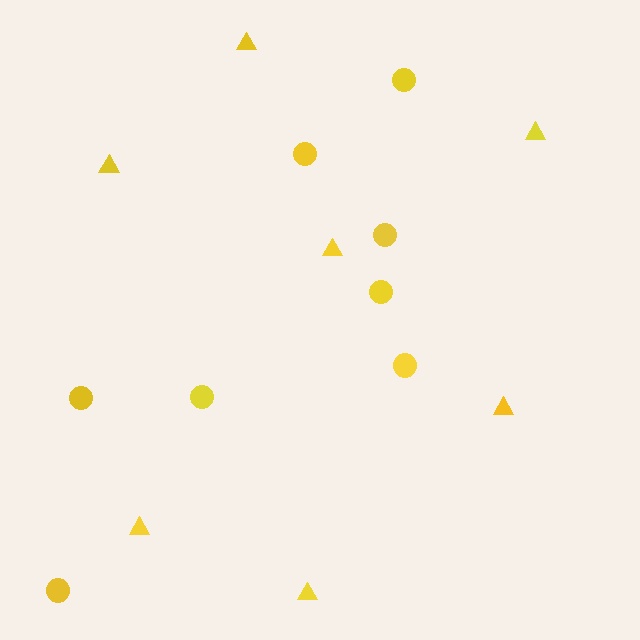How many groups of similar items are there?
There are 2 groups: one group of circles (8) and one group of triangles (7).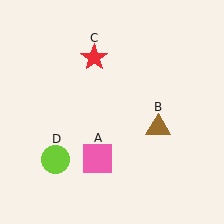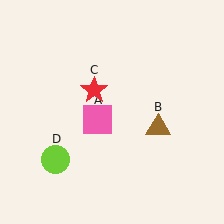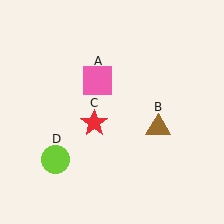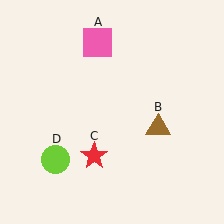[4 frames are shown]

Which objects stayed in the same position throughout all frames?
Brown triangle (object B) and lime circle (object D) remained stationary.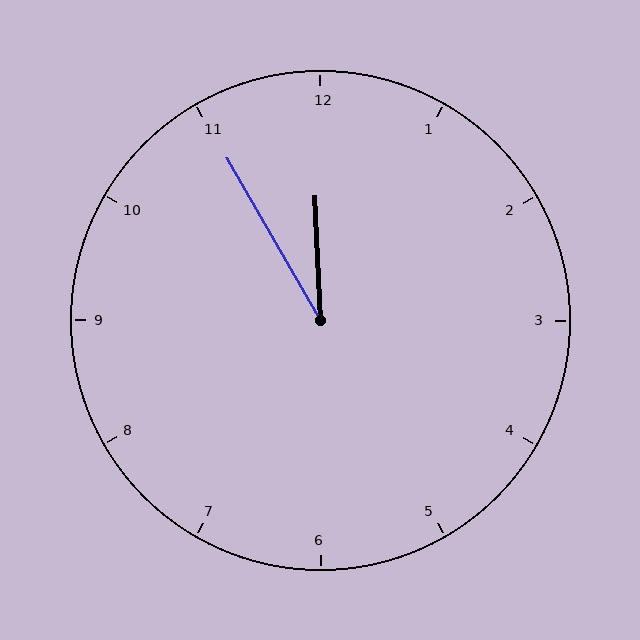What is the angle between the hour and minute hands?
Approximately 28 degrees.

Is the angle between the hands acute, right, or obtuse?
It is acute.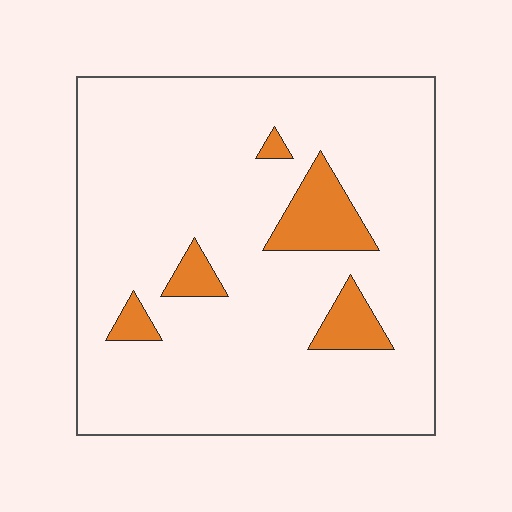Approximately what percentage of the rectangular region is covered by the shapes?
Approximately 10%.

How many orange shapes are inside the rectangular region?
5.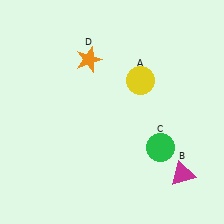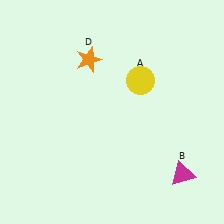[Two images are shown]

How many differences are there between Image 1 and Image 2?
There is 1 difference between the two images.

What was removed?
The green circle (C) was removed in Image 2.